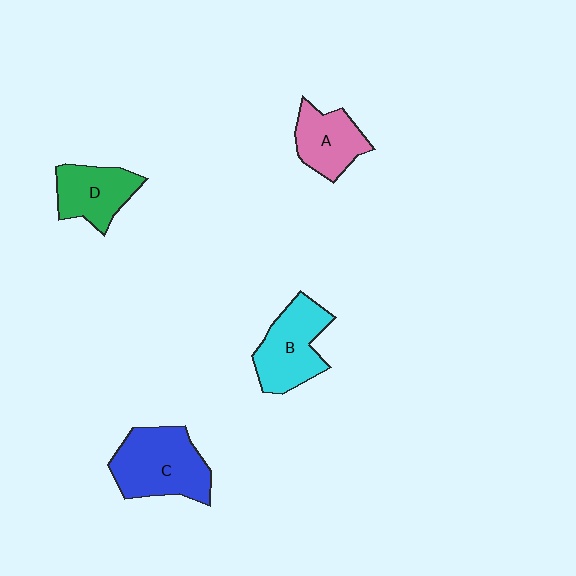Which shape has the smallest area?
Shape A (pink).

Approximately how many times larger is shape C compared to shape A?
Approximately 1.5 times.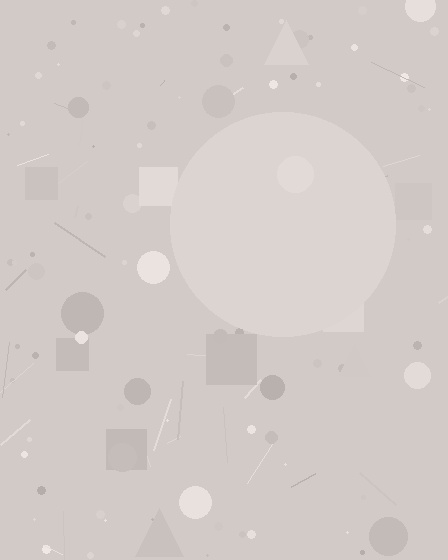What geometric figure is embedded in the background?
A circle is embedded in the background.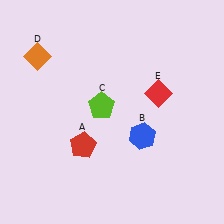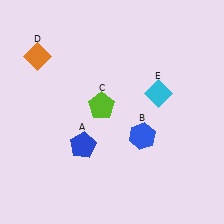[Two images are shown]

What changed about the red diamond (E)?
In Image 1, E is red. In Image 2, it changed to cyan.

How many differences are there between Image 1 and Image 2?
There are 2 differences between the two images.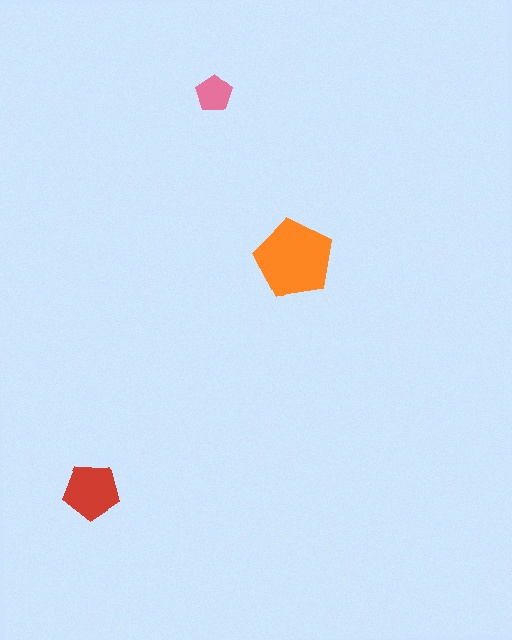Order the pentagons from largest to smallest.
the orange one, the red one, the pink one.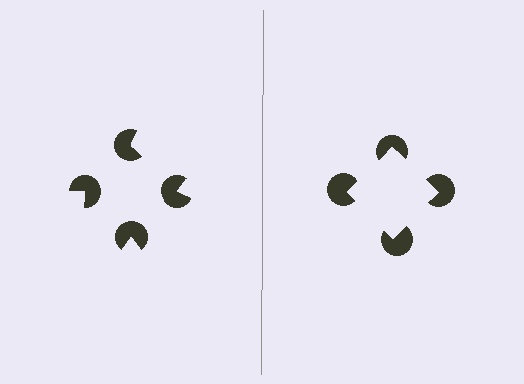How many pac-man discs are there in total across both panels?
8 — 4 on each side.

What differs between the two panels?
The pac-man discs are positioned identically on both sides; only the wedge orientations differ. On the right they align to a square; on the left they are misaligned.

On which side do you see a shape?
An illusory square appears on the right side. On the left side the wedge cuts are rotated, so no coherent shape forms.